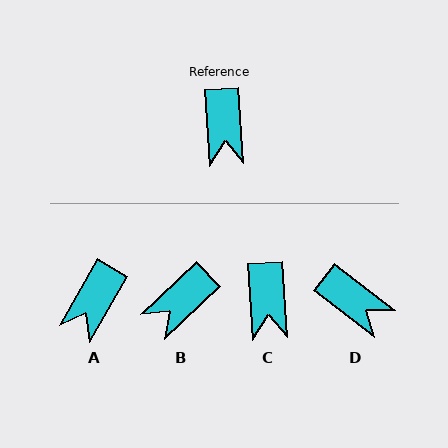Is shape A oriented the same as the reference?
No, it is off by about 34 degrees.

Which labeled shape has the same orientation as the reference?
C.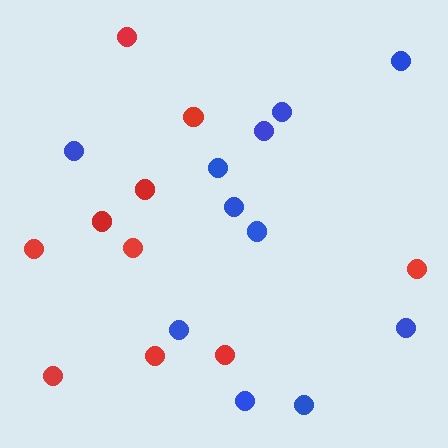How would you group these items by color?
There are 2 groups: one group of red circles (10) and one group of blue circles (11).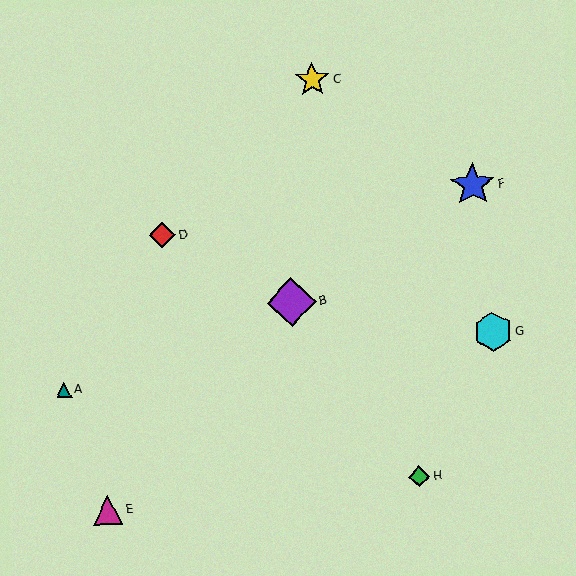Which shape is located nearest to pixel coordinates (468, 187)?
The blue star (labeled F) at (473, 185) is nearest to that location.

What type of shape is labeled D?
Shape D is a red diamond.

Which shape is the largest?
The purple diamond (labeled B) is the largest.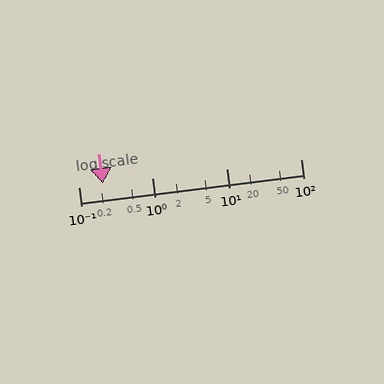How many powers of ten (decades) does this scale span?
The scale spans 3 decades, from 0.1 to 100.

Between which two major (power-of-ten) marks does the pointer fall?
The pointer is between 0.1 and 1.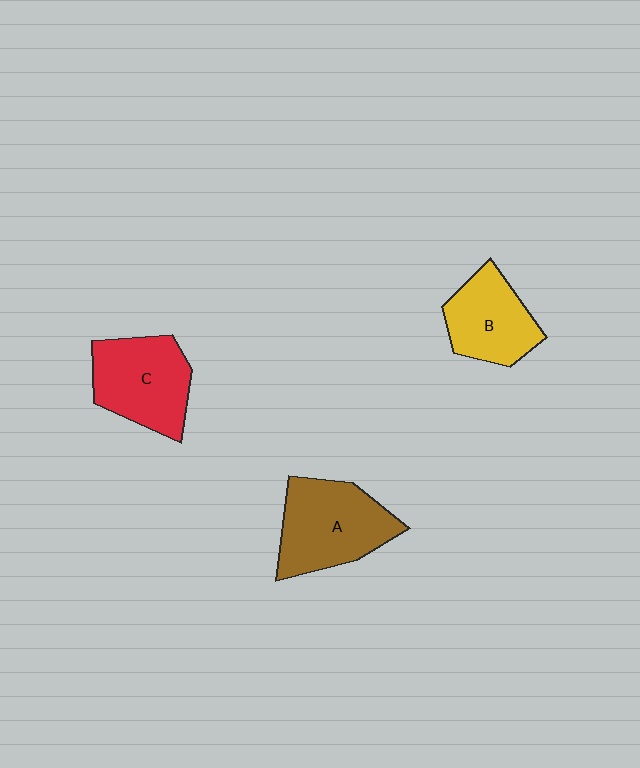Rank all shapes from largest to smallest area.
From largest to smallest: A (brown), C (red), B (yellow).